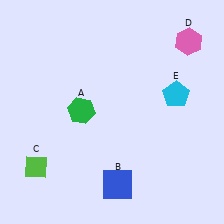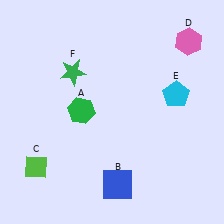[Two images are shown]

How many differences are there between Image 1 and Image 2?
There is 1 difference between the two images.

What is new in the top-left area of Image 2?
A green star (F) was added in the top-left area of Image 2.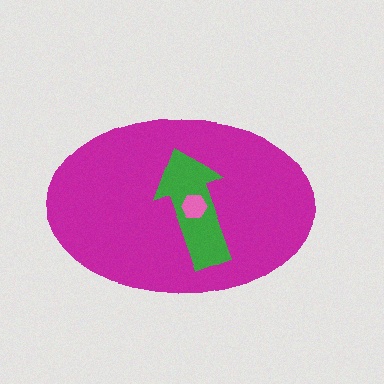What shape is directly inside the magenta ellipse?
The green arrow.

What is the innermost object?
The pink hexagon.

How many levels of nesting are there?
3.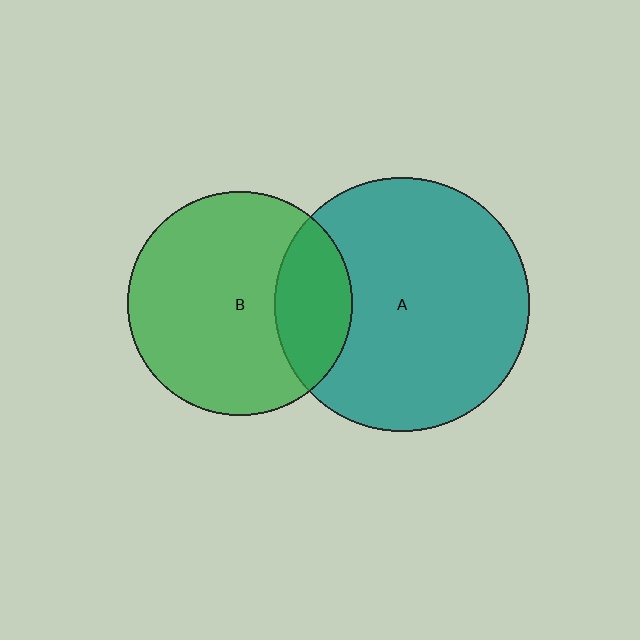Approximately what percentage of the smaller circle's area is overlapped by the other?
Approximately 25%.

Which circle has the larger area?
Circle A (teal).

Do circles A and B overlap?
Yes.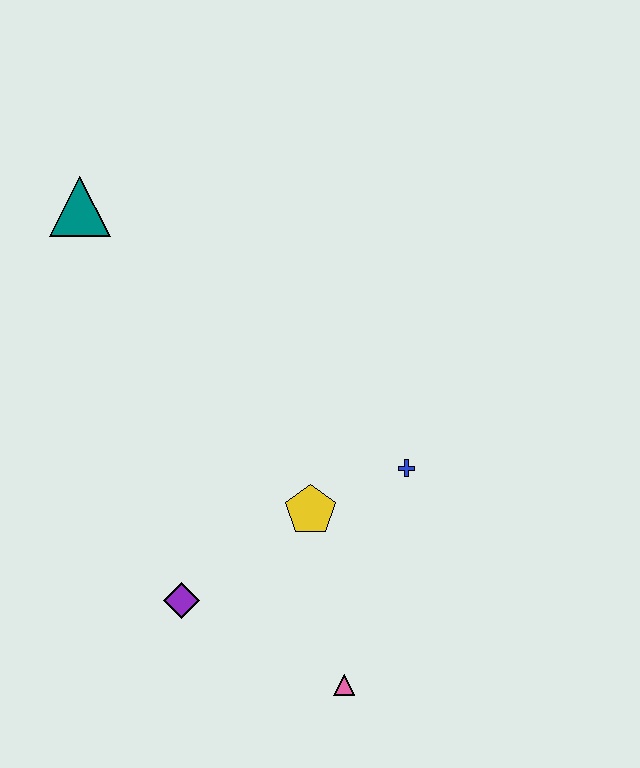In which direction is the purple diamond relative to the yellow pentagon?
The purple diamond is to the left of the yellow pentagon.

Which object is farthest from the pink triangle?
The teal triangle is farthest from the pink triangle.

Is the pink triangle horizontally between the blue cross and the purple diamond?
Yes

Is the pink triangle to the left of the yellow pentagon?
No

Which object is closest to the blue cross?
The yellow pentagon is closest to the blue cross.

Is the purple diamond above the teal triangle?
No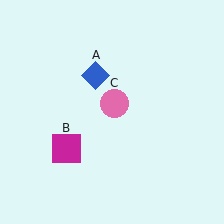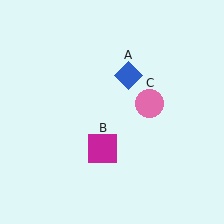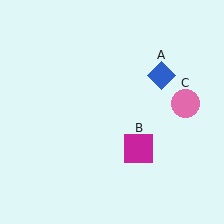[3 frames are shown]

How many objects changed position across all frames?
3 objects changed position: blue diamond (object A), magenta square (object B), pink circle (object C).